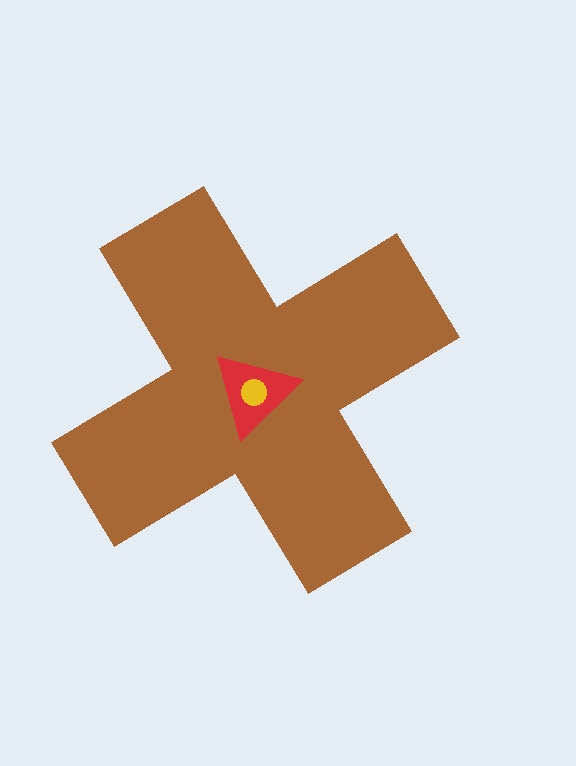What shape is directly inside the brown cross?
The red triangle.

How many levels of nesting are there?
3.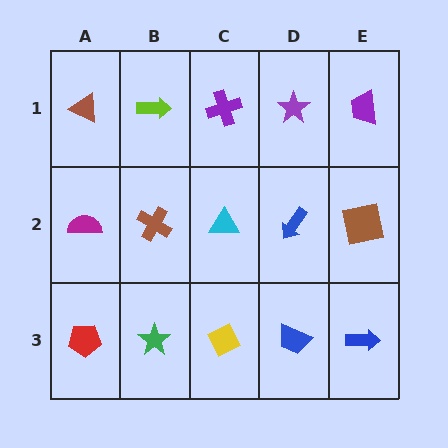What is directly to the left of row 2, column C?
A brown cross.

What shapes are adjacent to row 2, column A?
A brown triangle (row 1, column A), a red pentagon (row 3, column A), a brown cross (row 2, column B).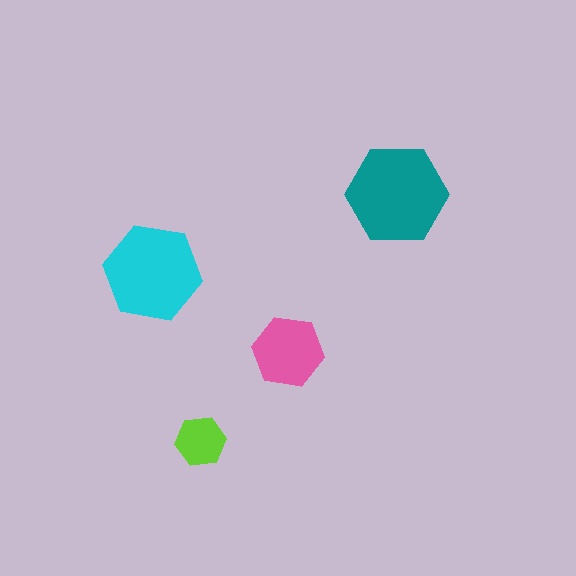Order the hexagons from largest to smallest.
the teal one, the cyan one, the pink one, the lime one.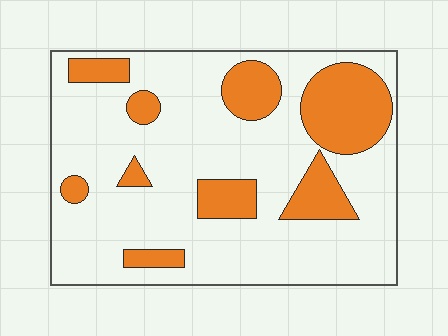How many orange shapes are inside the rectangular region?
9.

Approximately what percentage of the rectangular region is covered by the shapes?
Approximately 25%.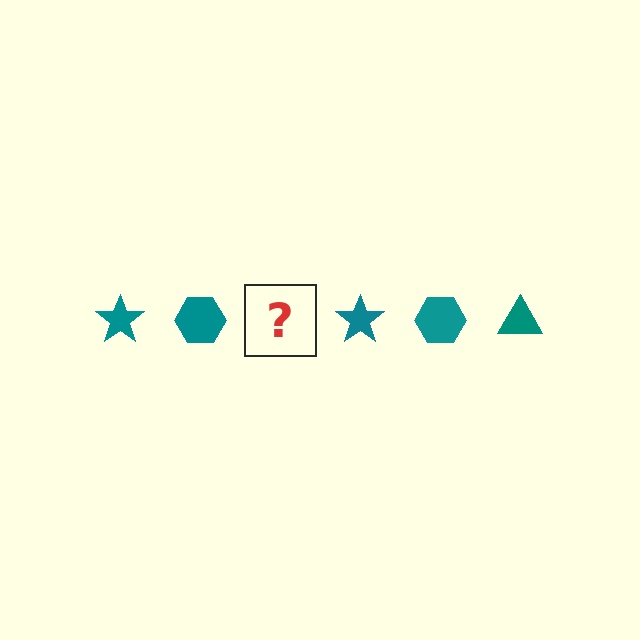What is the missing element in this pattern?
The missing element is a teal triangle.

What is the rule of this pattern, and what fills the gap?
The rule is that the pattern cycles through star, hexagon, triangle shapes in teal. The gap should be filled with a teal triangle.